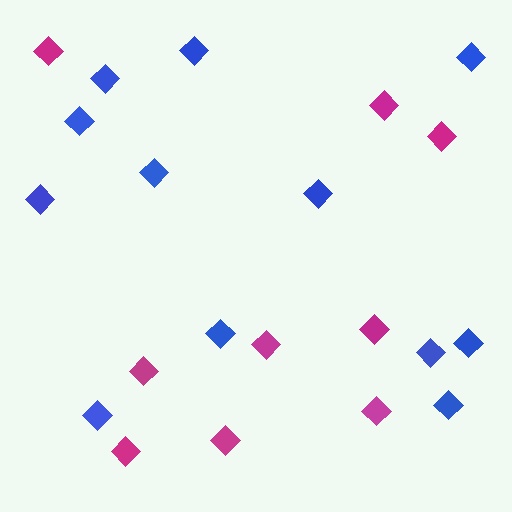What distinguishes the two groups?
There are 2 groups: one group of blue diamonds (12) and one group of magenta diamonds (9).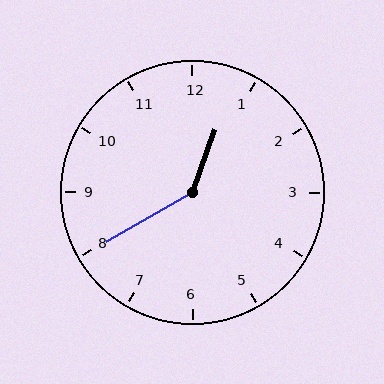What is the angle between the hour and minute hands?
Approximately 140 degrees.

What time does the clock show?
12:40.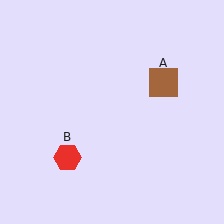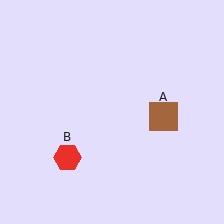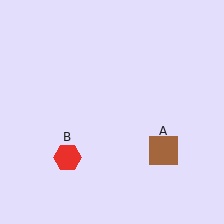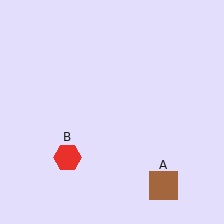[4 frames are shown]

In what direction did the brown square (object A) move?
The brown square (object A) moved down.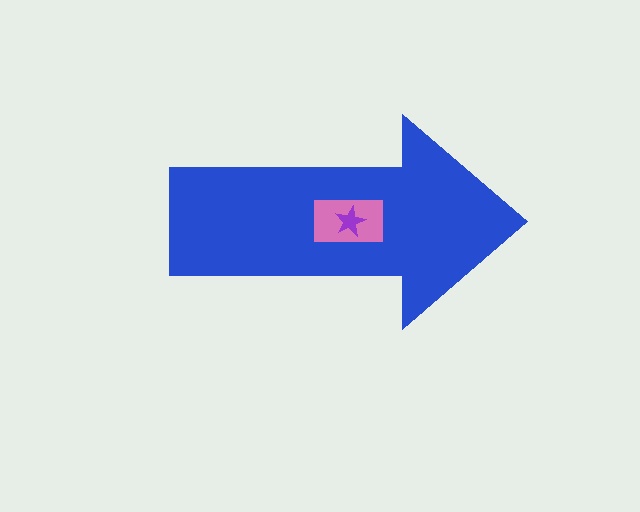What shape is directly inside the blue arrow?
The pink rectangle.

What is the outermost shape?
The blue arrow.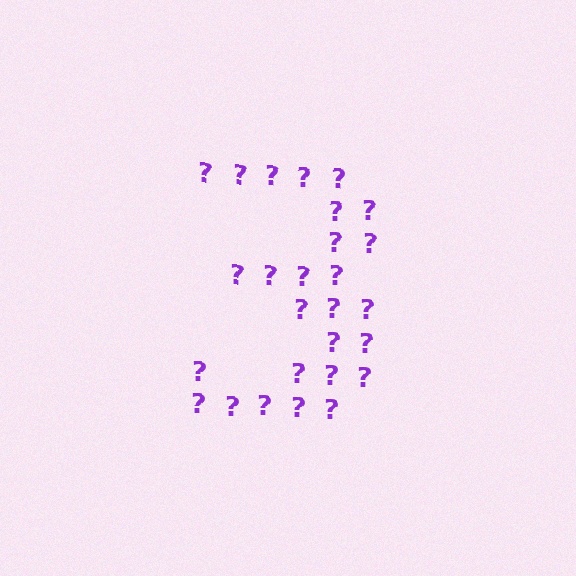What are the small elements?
The small elements are question marks.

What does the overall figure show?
The overall figure shows the digit 3.